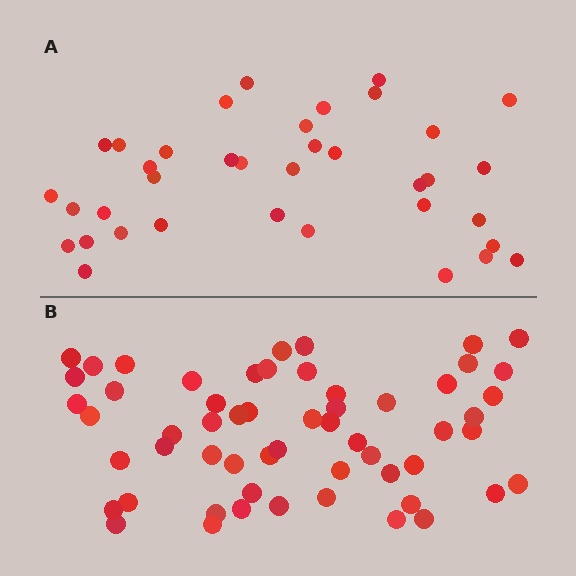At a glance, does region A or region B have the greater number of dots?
Region B (the bottom region) has more dots.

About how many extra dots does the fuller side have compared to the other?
Region B has approximately 20 more dots than region A.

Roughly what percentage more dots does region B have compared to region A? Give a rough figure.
About 55% more.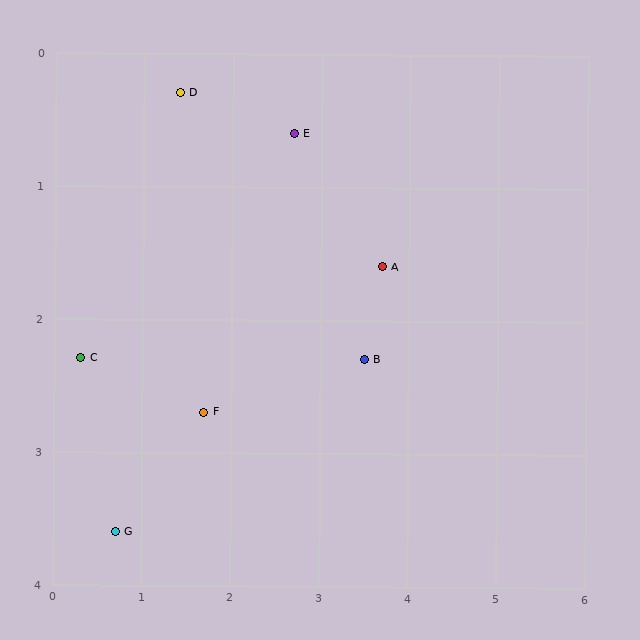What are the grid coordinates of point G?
Point G is at approximately (0.7, 3.6).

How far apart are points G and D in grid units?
Points G and D are about 3.4 grid units apart.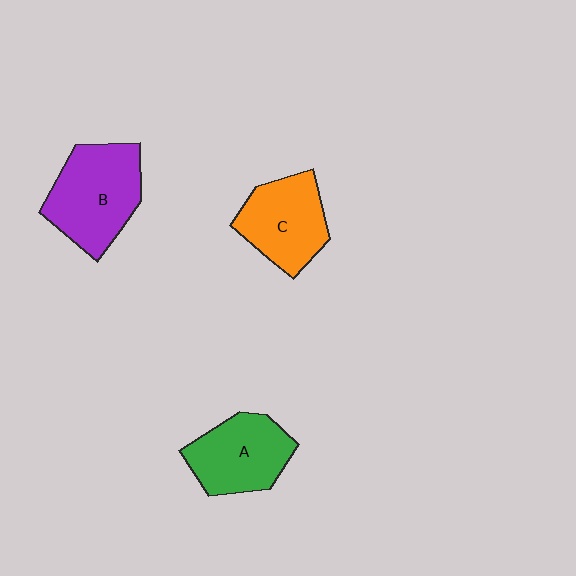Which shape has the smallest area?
Shape C (orange).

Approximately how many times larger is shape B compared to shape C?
Approximately 1.2 times.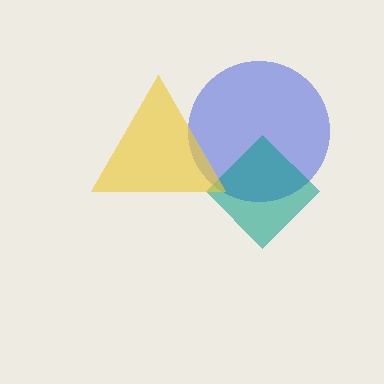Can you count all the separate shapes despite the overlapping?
Yes, there are 3 separate shapes.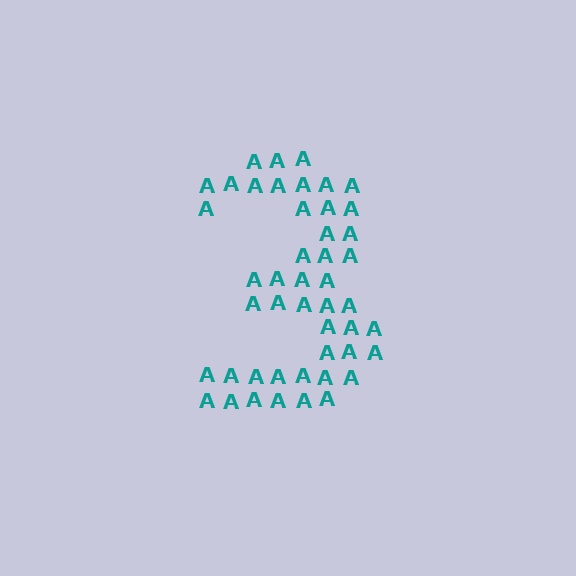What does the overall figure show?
The overall figure shows the digit 3.